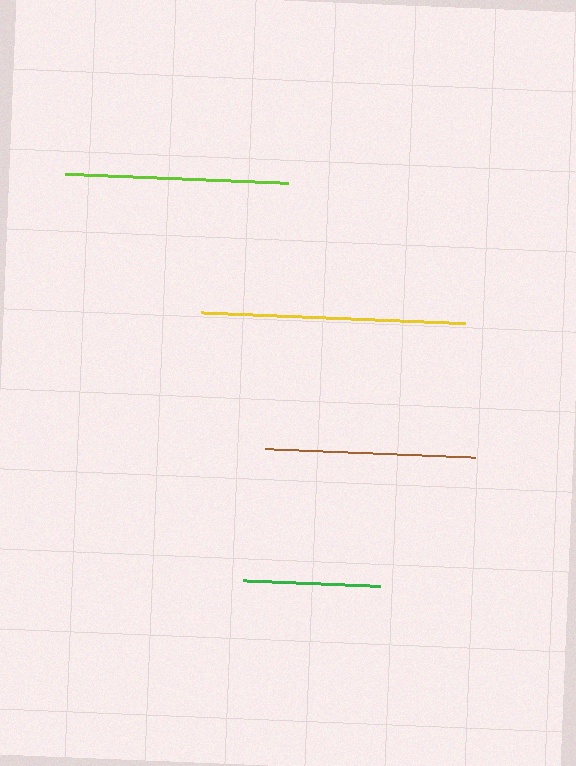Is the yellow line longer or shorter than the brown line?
The yellow line is longer than the brown line.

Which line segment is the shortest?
The green line is the shortest at approximately 138 pixels.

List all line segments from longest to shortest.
From longest to shortest: yellow, lime, brown, green.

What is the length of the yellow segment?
The yellow segment is approximately 264 pixels long.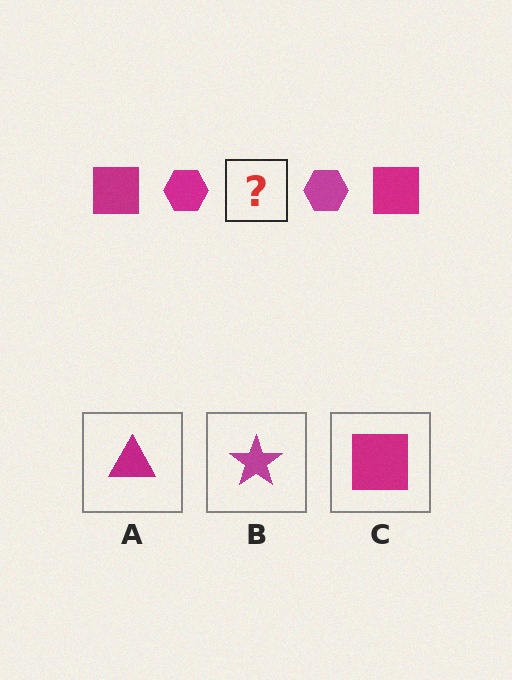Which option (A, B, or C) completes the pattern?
C.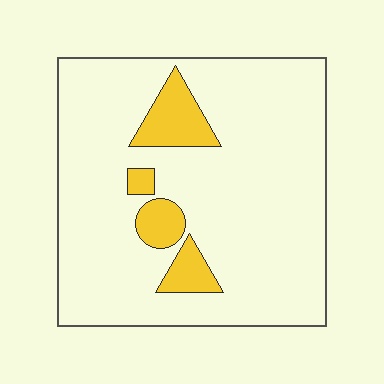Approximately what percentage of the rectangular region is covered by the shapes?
Approximately 10%.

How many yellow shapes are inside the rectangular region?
4.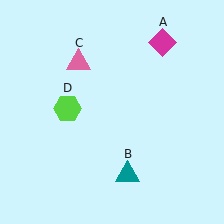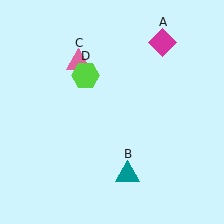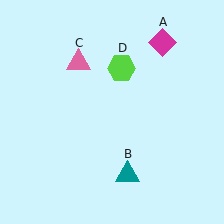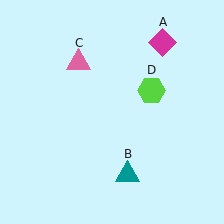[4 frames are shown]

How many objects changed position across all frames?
1 object changed position: lime hexagon (object D).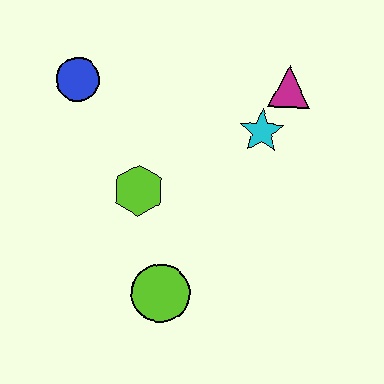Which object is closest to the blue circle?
The lime hexagon is closest to the blue circle.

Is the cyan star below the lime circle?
No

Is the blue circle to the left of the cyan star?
Yes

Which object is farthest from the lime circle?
The magenta triangle is farthest from the lime circle.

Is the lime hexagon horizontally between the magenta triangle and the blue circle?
Yes